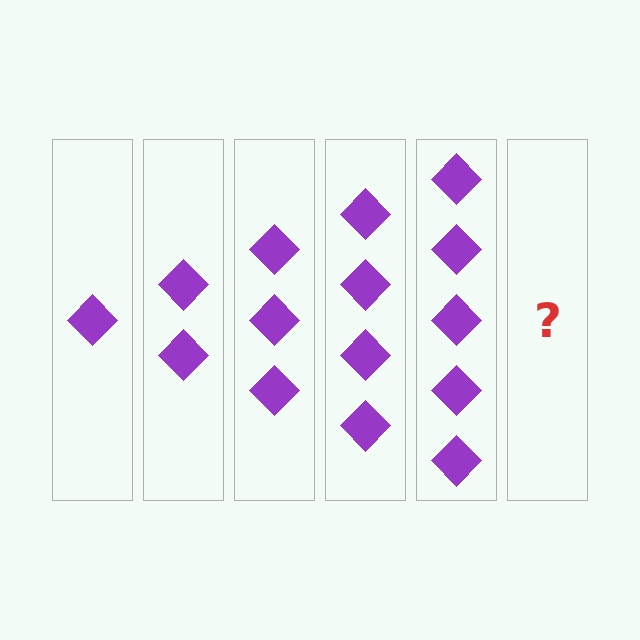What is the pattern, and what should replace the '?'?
The pattern is that each step adds one more diamond. The '?' should be 6 diamonds.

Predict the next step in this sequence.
The next step is 6 diamonds.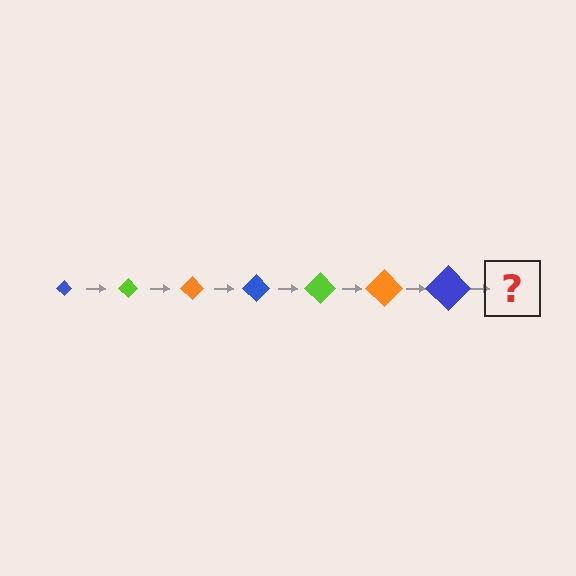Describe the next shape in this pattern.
It should be a lime diamond, larger than the previous one.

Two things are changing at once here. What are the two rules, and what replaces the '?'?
The two rules are that the diamond grows larger each step and the color cycles through blue, lime, and orange. The '?' should be a lime diamond, larger than the previous one.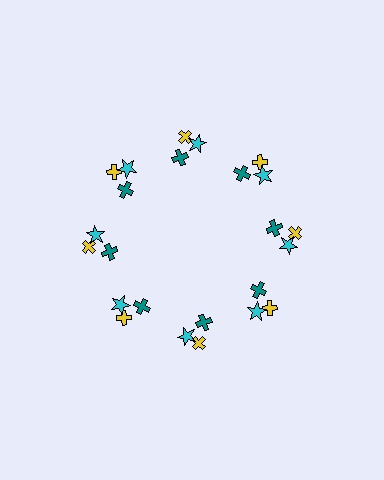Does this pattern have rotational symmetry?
Yes, this pattern has 8-fold rotational symmetry. It looks the same after rotating 45 degrees around the center.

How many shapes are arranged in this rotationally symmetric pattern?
There are 24 shapes, arranged in 8 groups of 3.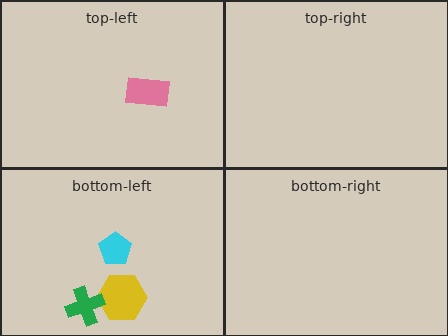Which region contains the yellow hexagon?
The bottom-left region.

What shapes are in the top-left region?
The pink rectangle.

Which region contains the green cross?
The bottom-left region.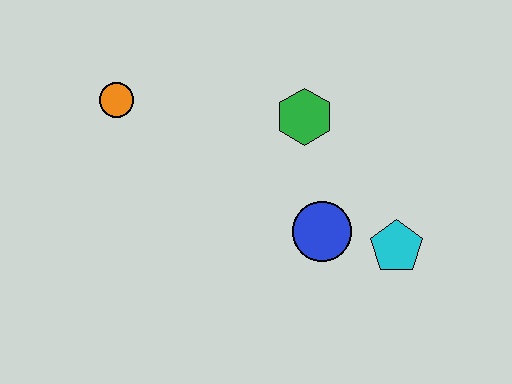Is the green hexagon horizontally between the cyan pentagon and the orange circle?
Yes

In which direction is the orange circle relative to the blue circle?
The orange circle is to the left of the blue circle.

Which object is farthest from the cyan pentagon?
The orange circle is farthest from the cyan pentagon.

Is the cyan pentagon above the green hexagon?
No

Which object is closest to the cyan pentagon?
The blue circle is closest to the cyan pentagon.